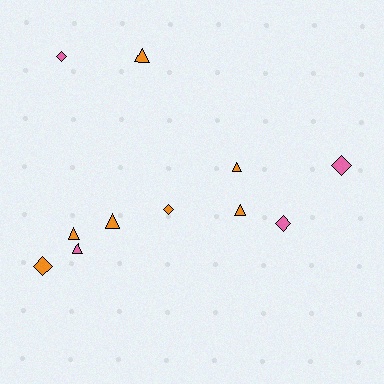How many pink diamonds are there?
There are 3 pink diamonds.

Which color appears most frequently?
Orange, with 7 objects.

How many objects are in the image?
There are 11 objects.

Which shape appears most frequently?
Triangle, with 6 objects.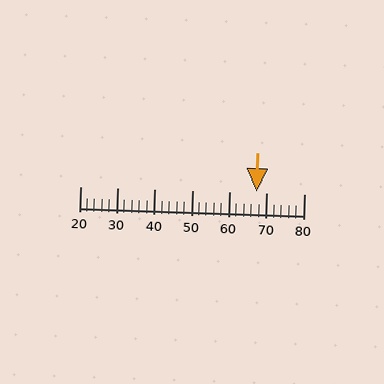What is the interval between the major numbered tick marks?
The major tick marks are spaced 10 units apart.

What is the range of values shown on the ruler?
The ruler shows values from 20 to 80.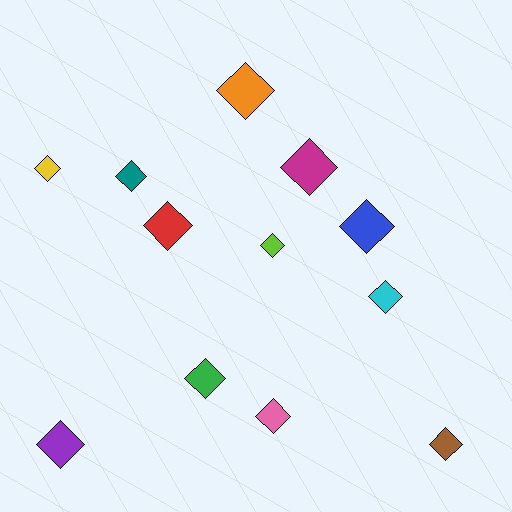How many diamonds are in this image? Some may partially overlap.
There are 12 diamonds.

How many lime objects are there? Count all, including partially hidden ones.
There is 1 lime object.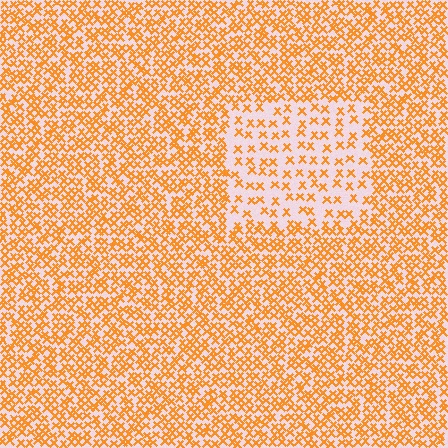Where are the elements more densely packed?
The elements are more densely packed outside the rectangle boundary.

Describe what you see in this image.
The image contains small orange elements arranged at two different densities. A rectangle-shaped region is visible where the elements are less densely packed than the surrounding area.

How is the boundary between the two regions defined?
The boundary is defined by a change in element density (approximately 2.3x ratio). All elements are the same color, size, and shape.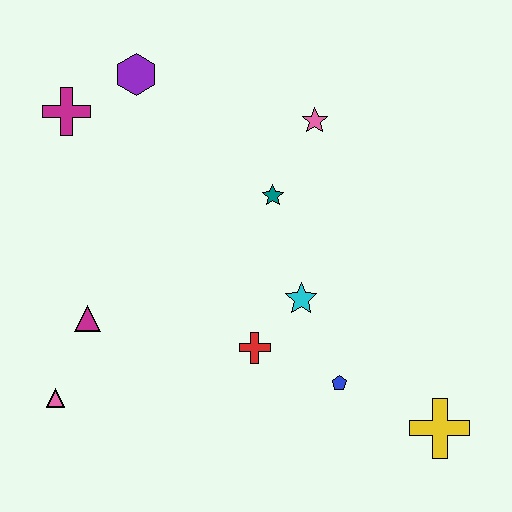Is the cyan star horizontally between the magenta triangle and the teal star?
No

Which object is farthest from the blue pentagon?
The magenta cross is farthest from the blue pentagon.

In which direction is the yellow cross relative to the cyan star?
The yellow cross is to the right of the cyan star.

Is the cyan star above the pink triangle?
Yes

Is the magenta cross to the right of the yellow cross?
No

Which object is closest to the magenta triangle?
The pink triangle is closest to the magenta triangle.